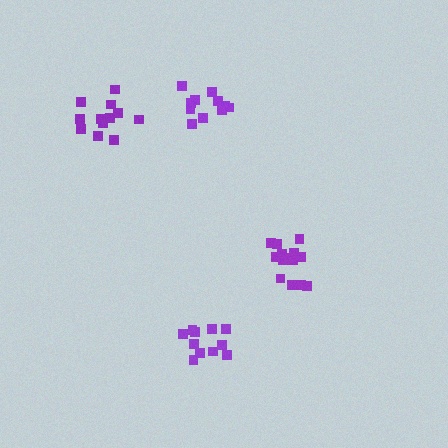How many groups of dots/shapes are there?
There are 4 groups.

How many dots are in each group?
Group 1: 11 dots, Group 2: 15 dots, Group 3: 11 dots, Group 4: 12 dots (49 total).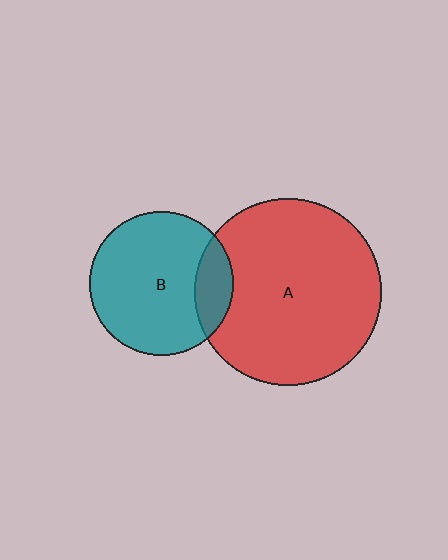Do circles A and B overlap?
Yes.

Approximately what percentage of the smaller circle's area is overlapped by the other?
Approximately 15%.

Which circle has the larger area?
Circle A (red).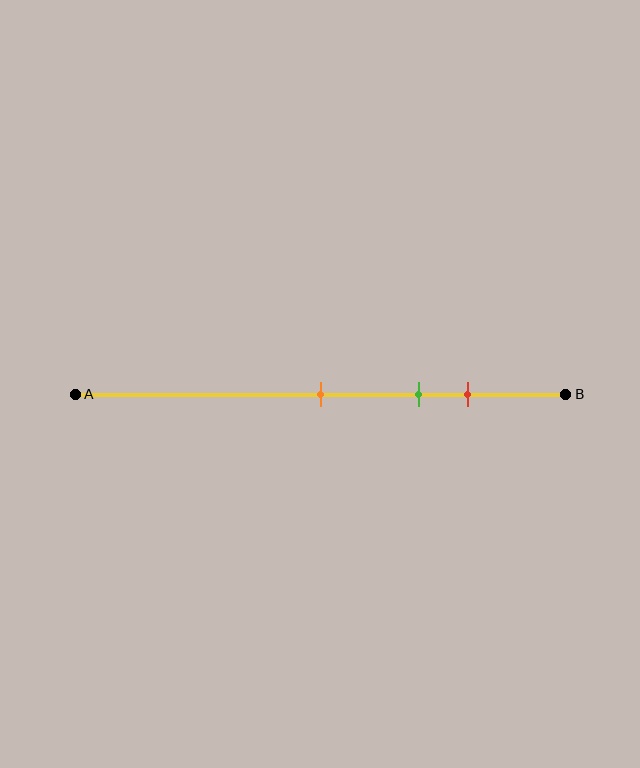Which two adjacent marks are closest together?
The green and red marks are the closest adjacent pair.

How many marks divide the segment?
There are 3 marks dividing the segment.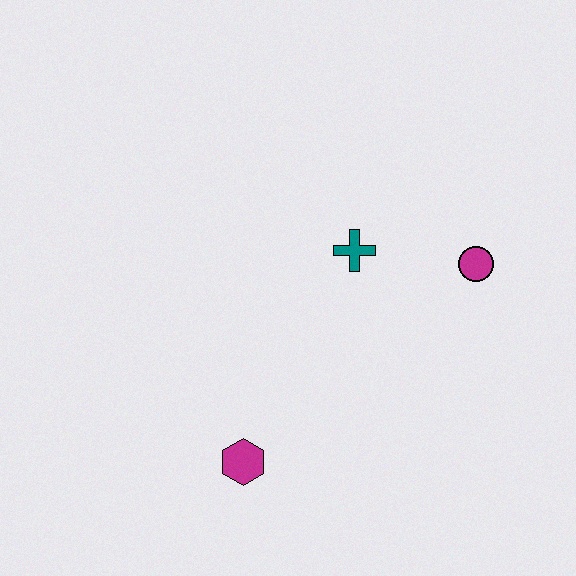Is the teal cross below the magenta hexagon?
No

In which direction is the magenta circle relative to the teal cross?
The magenta circle is to the right of the teal cross.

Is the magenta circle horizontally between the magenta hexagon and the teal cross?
No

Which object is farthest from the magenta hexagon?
The magenta circle is farthest from the magenta hexagon.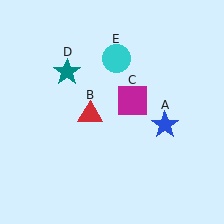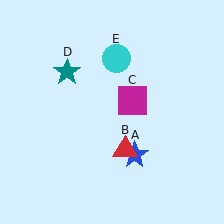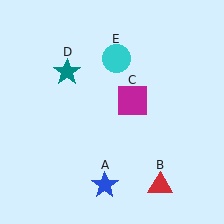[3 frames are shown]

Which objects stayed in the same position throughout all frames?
Magenta square (object C) and teal star (object D) and cyan circle (object E) remained stationary.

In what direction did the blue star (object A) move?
The blue star (object A) moved down and to the left.